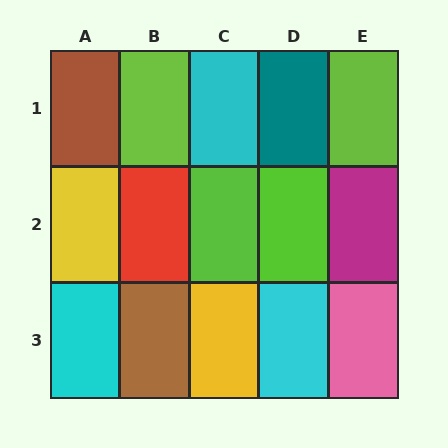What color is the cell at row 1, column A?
Brown.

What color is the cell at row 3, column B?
Brown.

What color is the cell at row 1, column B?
Lime.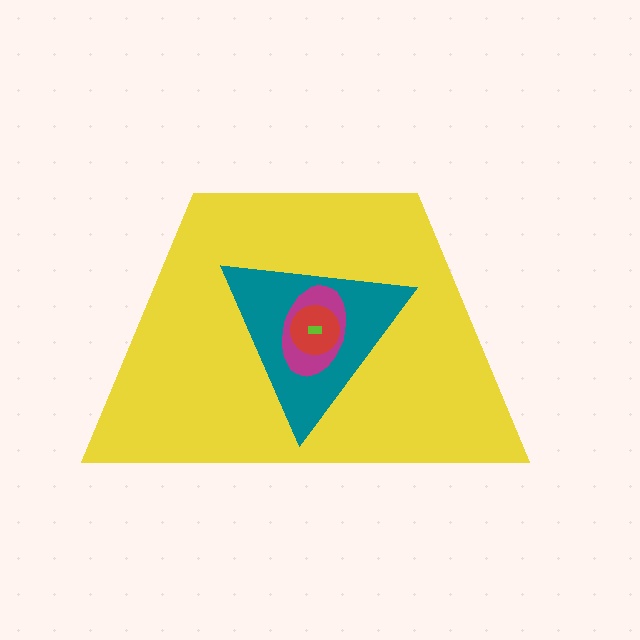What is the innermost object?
The lime rectangle.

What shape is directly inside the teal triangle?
The magenta ellipse.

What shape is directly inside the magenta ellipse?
The red circle.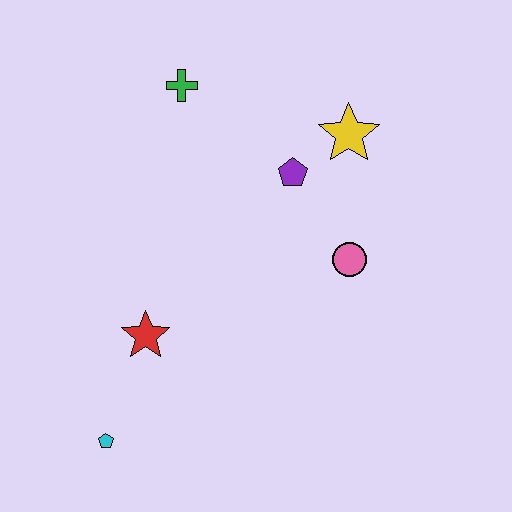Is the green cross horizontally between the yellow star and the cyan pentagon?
Yes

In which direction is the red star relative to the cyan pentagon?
The red star is above the cyan pentagon.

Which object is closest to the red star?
The cyan pentagon is closest to the red star.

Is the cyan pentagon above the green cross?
No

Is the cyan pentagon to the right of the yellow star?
No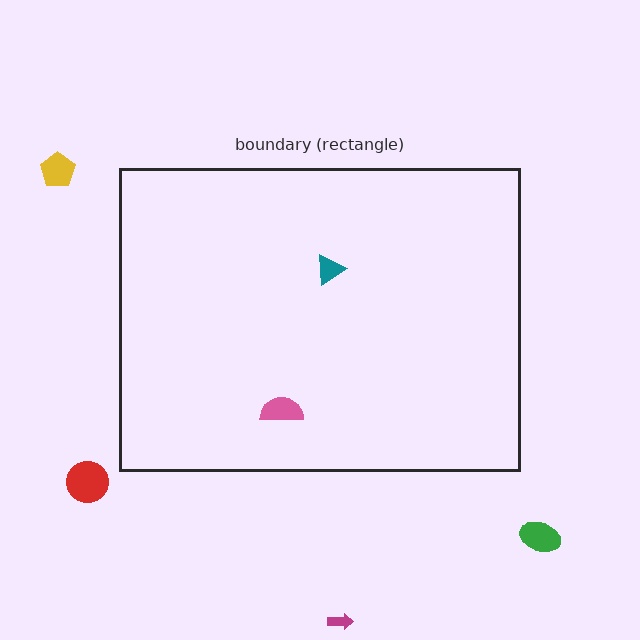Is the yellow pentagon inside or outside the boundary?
Outside.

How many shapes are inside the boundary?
2 inside, 4 outside.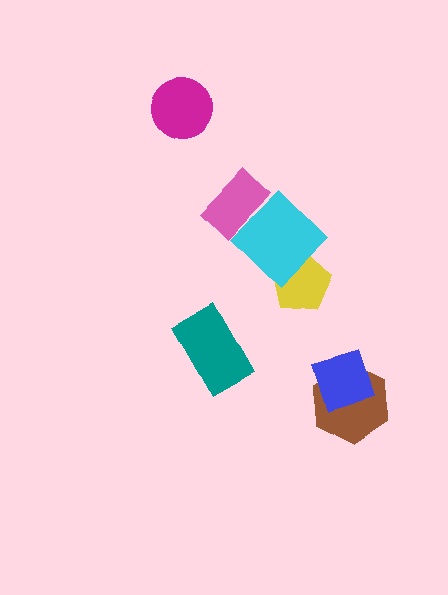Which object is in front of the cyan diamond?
The pink rectangle is in front of the cyan diamond.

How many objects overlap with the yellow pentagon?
1 object overlaps with the yellow pentagon.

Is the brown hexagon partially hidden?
Yes, it is partially covered by another shape.